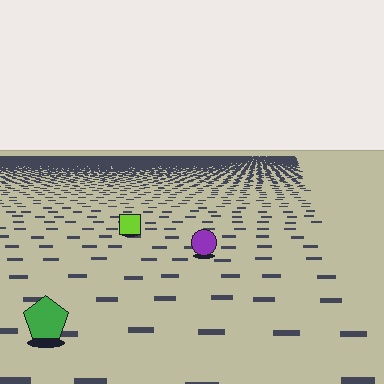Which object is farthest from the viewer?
The lime square is farthest from the viewer. It appears smaller and the ground texture around it is denser.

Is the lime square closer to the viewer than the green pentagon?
No. The green pentagon is closer — you can tell from the texture gradient: the ground texture is coarser near it.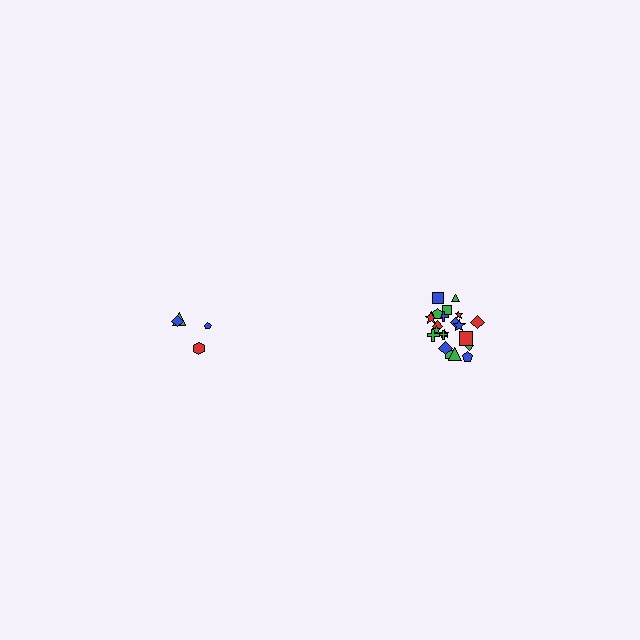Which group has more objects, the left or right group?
The right group.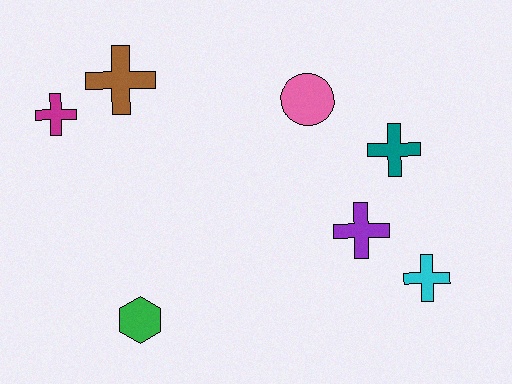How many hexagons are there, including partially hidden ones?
There is 1 hexagon.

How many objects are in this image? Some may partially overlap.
There are 7 objects.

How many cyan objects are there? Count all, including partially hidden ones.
There is 1 cyan object.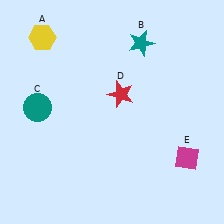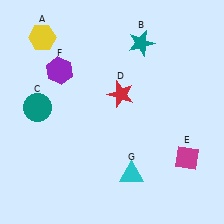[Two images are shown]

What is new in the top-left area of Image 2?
A purple hexagon (F) was added in the top-left area of Image 2.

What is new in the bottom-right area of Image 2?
A cyan triangle (G) was added in the bottom-right area of Image 2.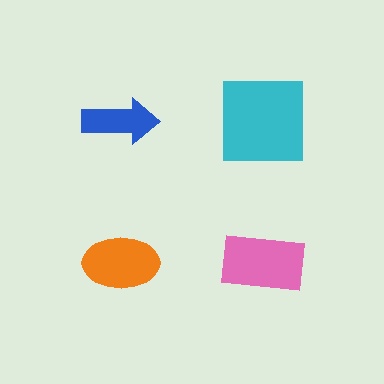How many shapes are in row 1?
2 shapes.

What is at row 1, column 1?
A blue arrow.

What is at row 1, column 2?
A cyan square.